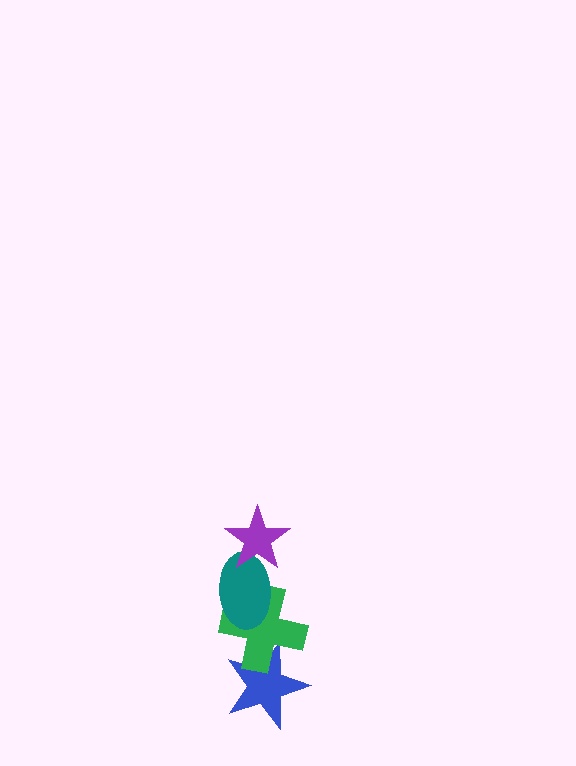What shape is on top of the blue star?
The green cross is on top of the blue star.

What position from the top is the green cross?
The green cross is 3rd from the top.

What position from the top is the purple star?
The purple star is 1st from the top.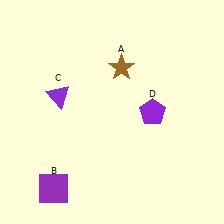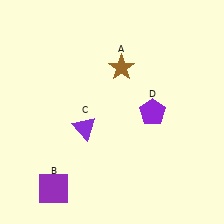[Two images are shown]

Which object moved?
The purple triangle (C) moved down.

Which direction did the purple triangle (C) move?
The purple triangle (C) moved down.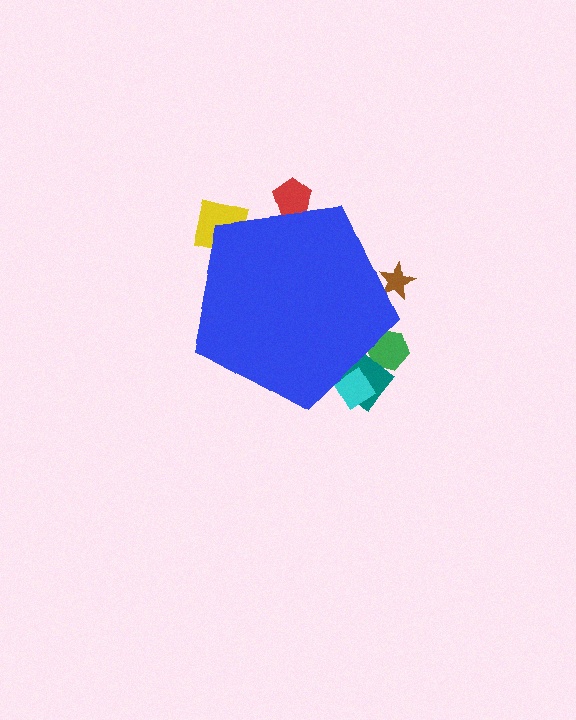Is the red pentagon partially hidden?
Yes, the red pentagon is partially hidden behind the blue pentagon.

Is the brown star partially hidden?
Yes, the brown star is partially hidden behind the blue pentagon.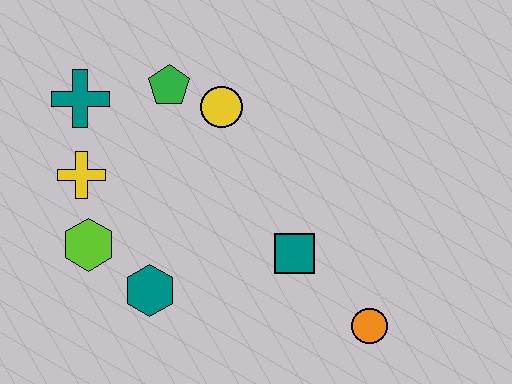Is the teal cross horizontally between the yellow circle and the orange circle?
No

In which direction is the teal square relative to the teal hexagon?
The teal square is to the right of the teal hexagon.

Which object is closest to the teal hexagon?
The lime hexagon is closest to the teal hexagon.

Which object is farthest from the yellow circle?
The orange circle is farthest from the yellow circle.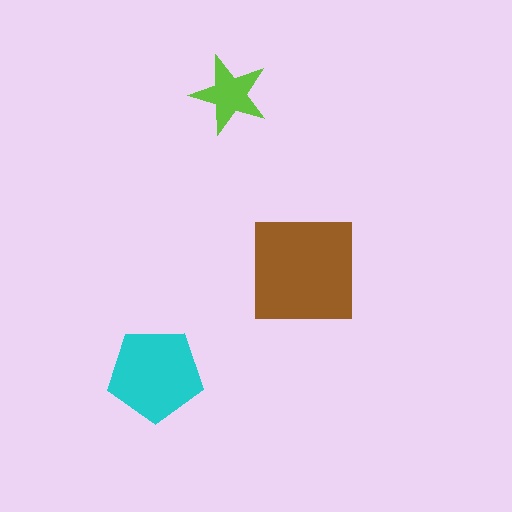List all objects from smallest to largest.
The lime star, the cyan pentagon, the brown square.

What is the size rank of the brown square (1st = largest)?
1st.